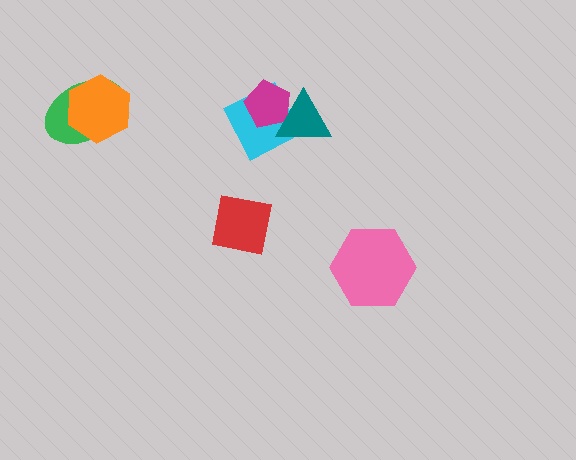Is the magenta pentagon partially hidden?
Yes, it is partially covered by another shape.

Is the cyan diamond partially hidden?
Yes, it is partially covered by another shape.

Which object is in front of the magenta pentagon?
The teal triangle is in front of the magenta pentagon.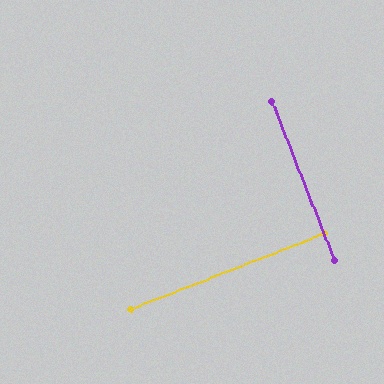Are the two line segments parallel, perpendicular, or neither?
Perpendicular — they meet at approximately 90°.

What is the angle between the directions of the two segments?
Approximately 90 degrees.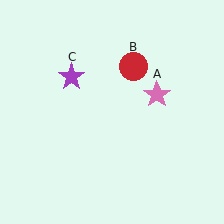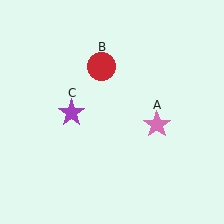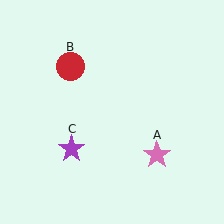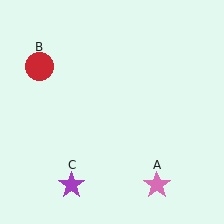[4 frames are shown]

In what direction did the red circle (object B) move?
The red circle (object B) moved left.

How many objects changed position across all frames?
3 objects changed position: pink star (object A), red circle (object B), purple star (object C).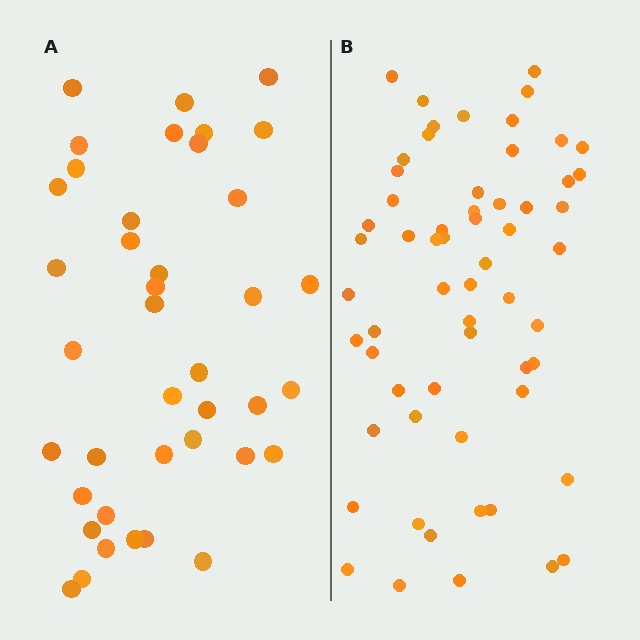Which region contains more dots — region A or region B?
Region B (the right region) has more dots.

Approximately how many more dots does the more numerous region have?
Region B has approximately 20 more dots than region A.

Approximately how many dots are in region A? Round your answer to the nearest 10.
About 40 dots.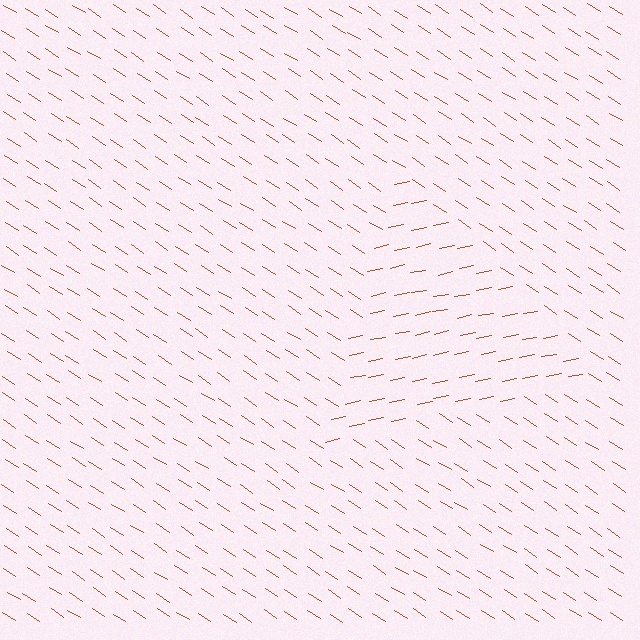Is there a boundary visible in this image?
Yes, there is a texture boundary formed by a change in line orientation.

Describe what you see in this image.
The image is filled with small brown line segments. A triangle region in the image has lines oriented differently from the surrounding lines, creating a visible texture boundary.